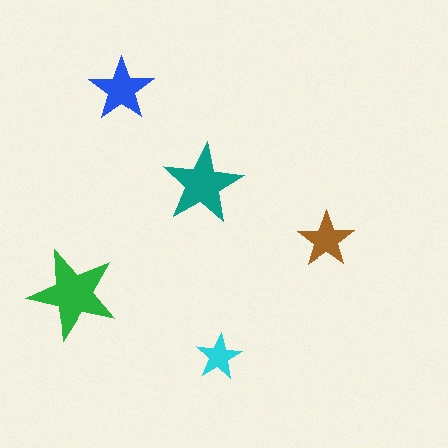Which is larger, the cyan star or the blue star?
The blue one.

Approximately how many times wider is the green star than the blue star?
About 1.5 times wider.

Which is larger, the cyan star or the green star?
The green one.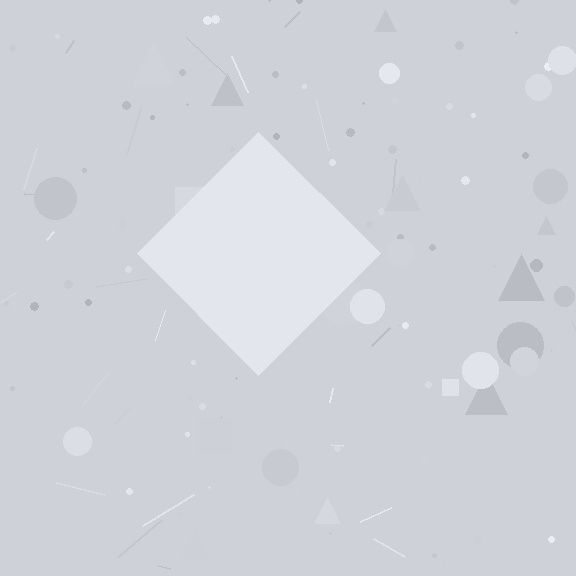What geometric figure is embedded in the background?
A diamond is embedded in the background.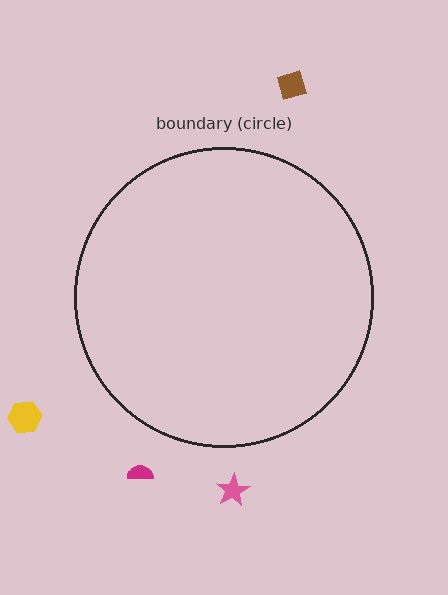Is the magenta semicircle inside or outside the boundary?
Outside.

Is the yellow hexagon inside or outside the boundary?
Outside.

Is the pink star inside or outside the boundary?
Outside.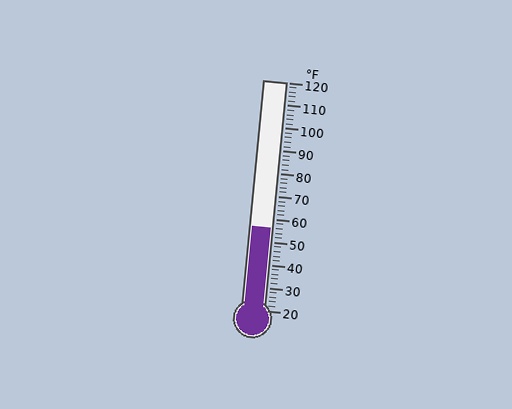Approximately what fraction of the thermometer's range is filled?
The thermometer is filled to approximately 35% of its range.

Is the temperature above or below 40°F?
The temperature is above 40°F.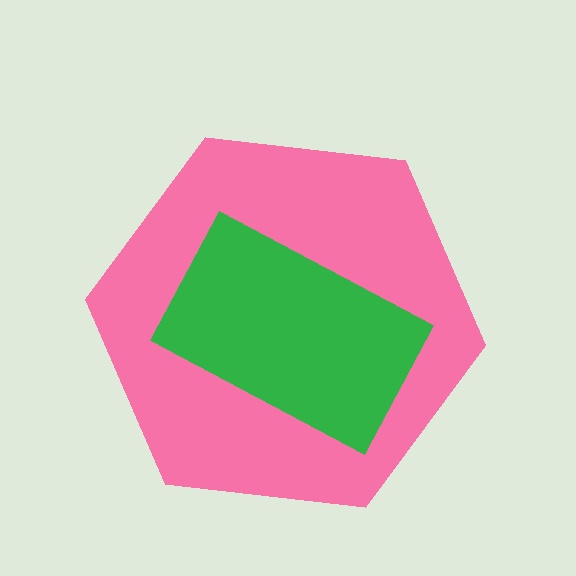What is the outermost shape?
The pink hexagon.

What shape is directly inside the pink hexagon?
The green rectangle.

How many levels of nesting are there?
2.